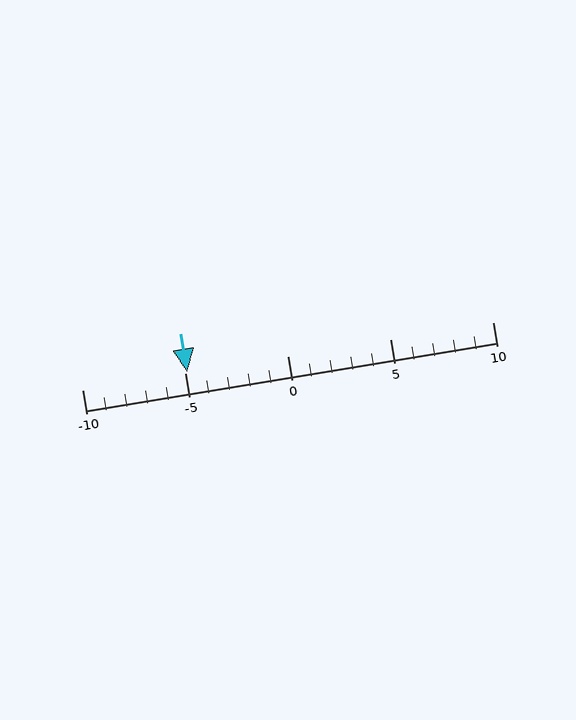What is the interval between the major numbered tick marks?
The major tick marks are spaced 5 units apart.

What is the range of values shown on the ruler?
The ruler shows values from -10 to 10.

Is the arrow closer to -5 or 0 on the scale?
The arrow is closer to -5.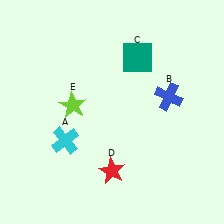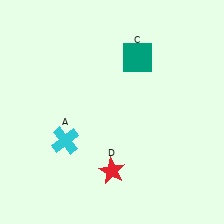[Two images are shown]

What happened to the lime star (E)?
The lime star (E) was removed in Image 2. It was in the top-left area of Image 1.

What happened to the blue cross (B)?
The blue cross (B) was removed in Image 2. It was in the top-right area of Image 1.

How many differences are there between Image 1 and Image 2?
There are 2 differences between the two images.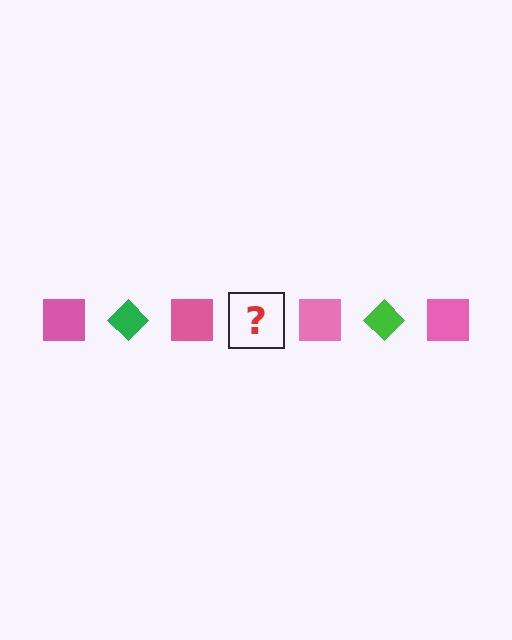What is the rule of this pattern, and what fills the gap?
The rule is that the pattern alternates between pink square and green diamond. The gap should be filled with a green diamond.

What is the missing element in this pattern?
The missing element is a green diamond.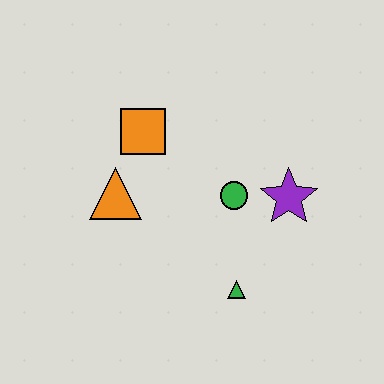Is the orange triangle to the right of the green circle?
No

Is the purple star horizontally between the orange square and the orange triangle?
No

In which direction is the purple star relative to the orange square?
The purple star is to the right of the orange square.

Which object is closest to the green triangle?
The green circle is closest to the green triangle.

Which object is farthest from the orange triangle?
The purple star is farthest from the orange triangle.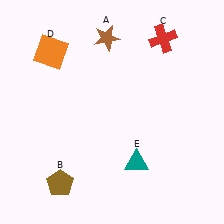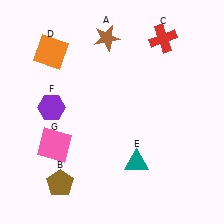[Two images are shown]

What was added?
A purple hexagon (F), a pink square (G) were added in Image 2.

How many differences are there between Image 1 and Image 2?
There are 2 differences between the two images.